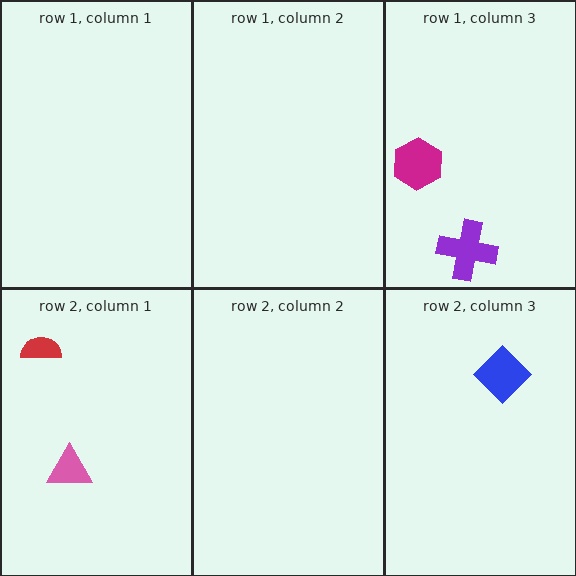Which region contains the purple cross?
The row 1, column 3 region.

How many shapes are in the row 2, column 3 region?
1.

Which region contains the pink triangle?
The row 2, column 1 region.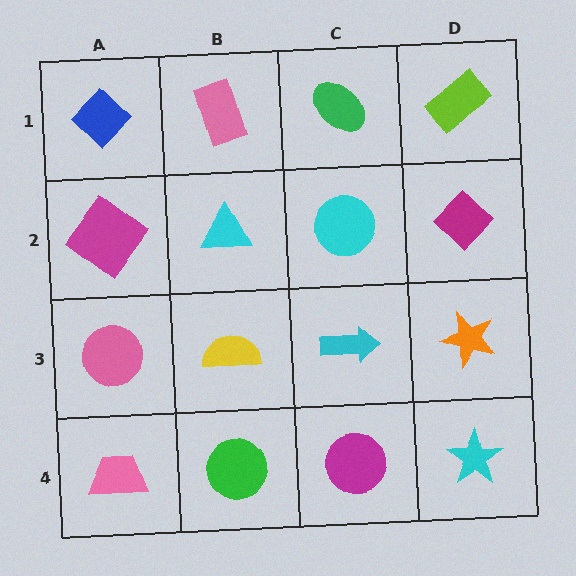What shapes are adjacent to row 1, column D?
A magenta diamond (row 2, column D), a green ellipse (row 1, column C).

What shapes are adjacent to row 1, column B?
A cyan triangle (row 2, column B), a blue diamond (row 1, column A), a green ellipse (row 1, column C).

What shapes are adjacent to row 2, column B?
A pink rectangle (row 1, column B), a yellow semicircle (row 3, column B), a magenta diamond (row 2, column A), a cyan circle (row 2, column C).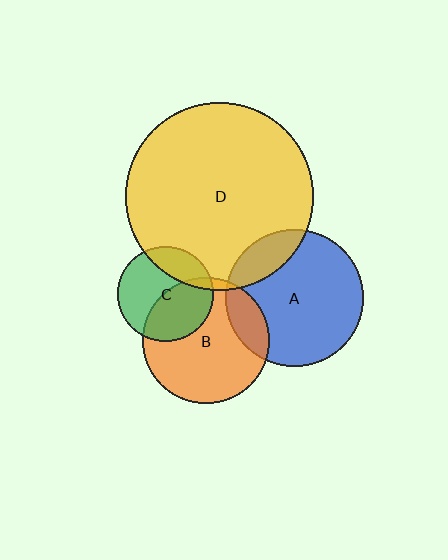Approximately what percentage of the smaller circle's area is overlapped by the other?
Approximately 25%.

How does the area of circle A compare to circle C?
Approximately 2.1 times.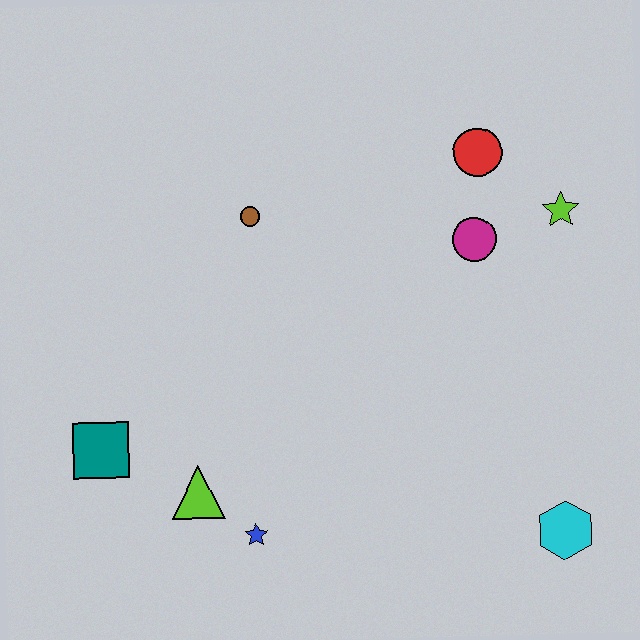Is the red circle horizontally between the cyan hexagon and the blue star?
Yes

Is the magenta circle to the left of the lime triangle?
No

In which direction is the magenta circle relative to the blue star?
The magenta circle is above the blue star.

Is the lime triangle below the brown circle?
Yes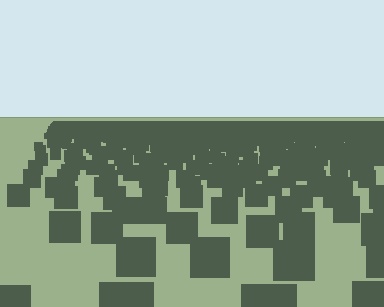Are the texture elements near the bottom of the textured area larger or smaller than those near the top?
Larger. Near the bottom, elements are closer to the viewer and appear at a bigger on-screen size.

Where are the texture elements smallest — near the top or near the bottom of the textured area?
Near the top.